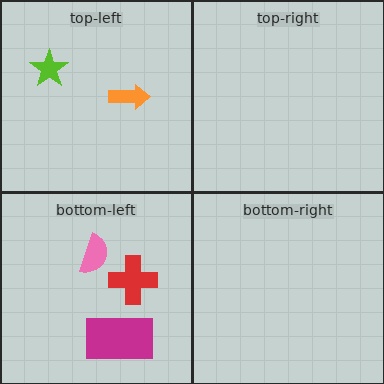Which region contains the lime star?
The top-left region.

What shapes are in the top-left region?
The orange arrow, the lime star.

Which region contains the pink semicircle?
The bottom-left region.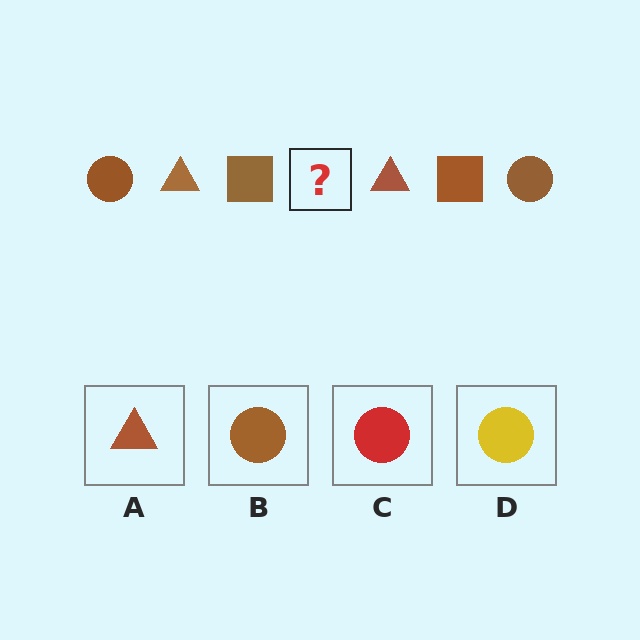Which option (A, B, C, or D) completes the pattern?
B.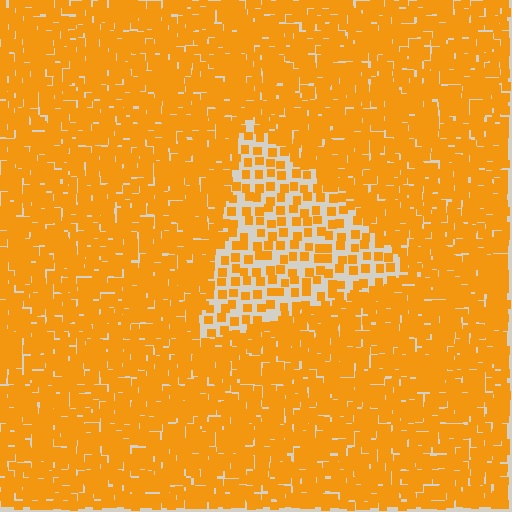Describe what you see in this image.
The image contains small orange elements arranged at two different densities. A triangle-shaped region is visible where the elements are less densely packed than the surrounding area.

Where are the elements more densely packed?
The elements are more densely packed outside the triangle boundary.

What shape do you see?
I see a triangle.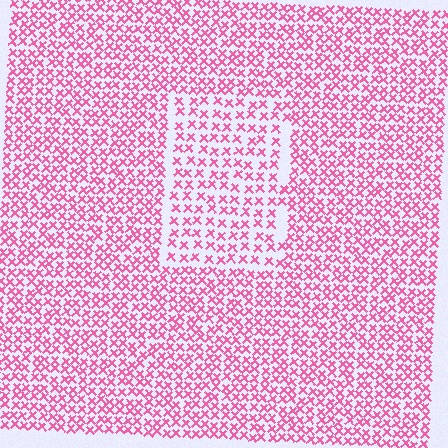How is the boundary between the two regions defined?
The boundary is defined by a change in element density (approximately 1.6x ratio). All elements are the same color, size, and shape.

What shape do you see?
I see a rectangle.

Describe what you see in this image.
The image contains small pink elements arranged at two different densities. A rectangle-shaped region is visible where the elements are less densely packed than the surrounding area.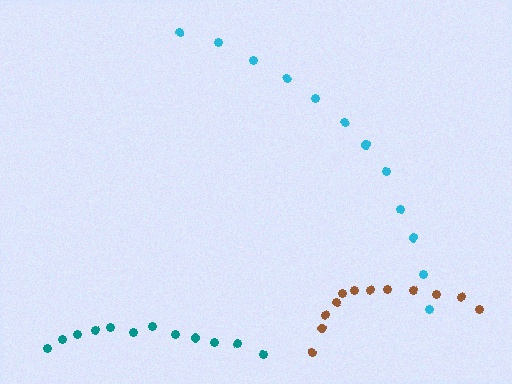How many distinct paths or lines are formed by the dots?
There are 3 distinct paths.